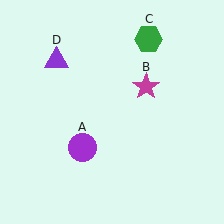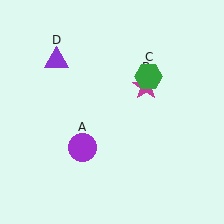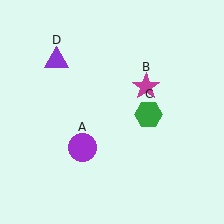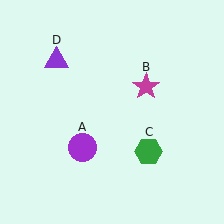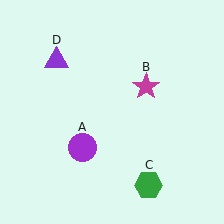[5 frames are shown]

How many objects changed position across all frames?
1 object changed position: green hexagon (object C).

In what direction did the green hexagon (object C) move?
The green hexagon (object C) moved down.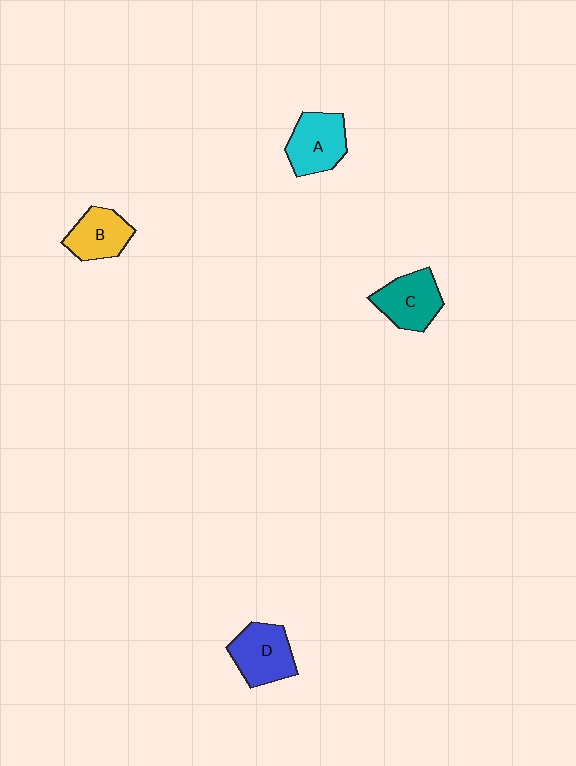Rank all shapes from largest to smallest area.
From largest to smallest: D (blue), A (cyan), C (teal), B (yellow).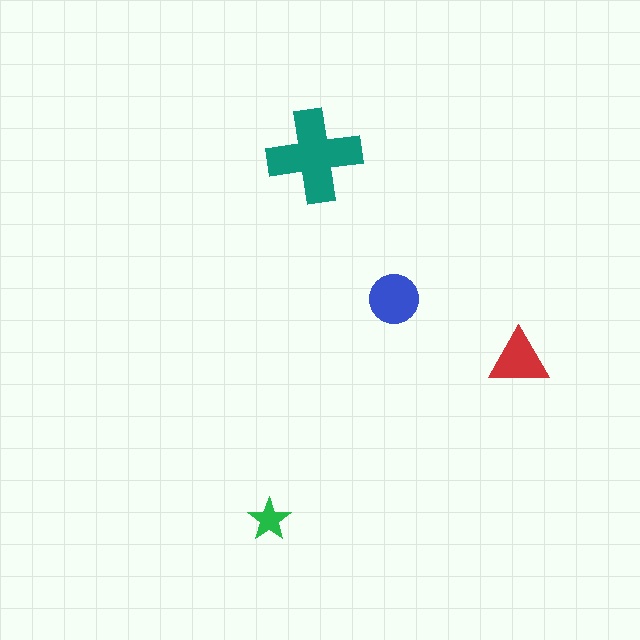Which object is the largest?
The teal cross.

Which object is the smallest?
The green star.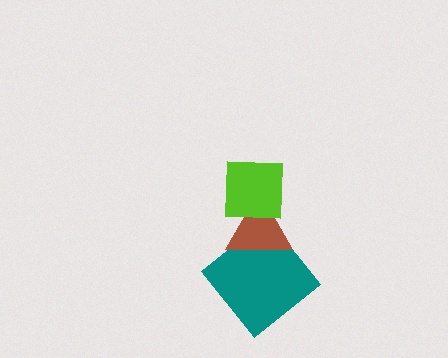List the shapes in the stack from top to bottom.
From top to bottom: the lime square, the brown triangle, the teal diamond.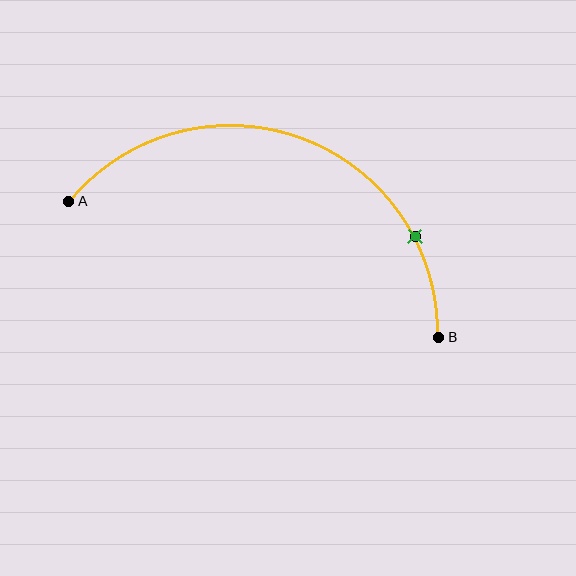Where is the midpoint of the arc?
The arc midpoint is the point on the curve farthest from the straight line joining A and B. It sits above that line.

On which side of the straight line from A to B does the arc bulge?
The arc bulges above the straight line connecting A and B.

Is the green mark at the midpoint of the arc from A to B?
No. The green mark lies on the arc but is closer to endpoint B. The arc midpoint would be at the point on the curve equidistant along the arc from both A and B.